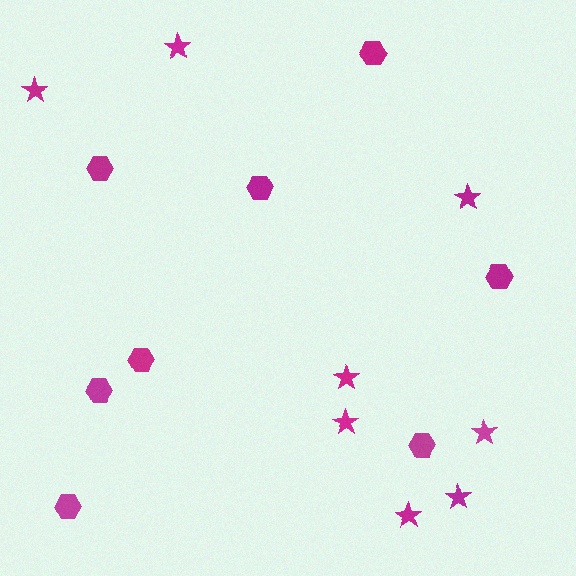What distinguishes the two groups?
There are 2 groups: one group of stars (8) and one group of hexagons (8).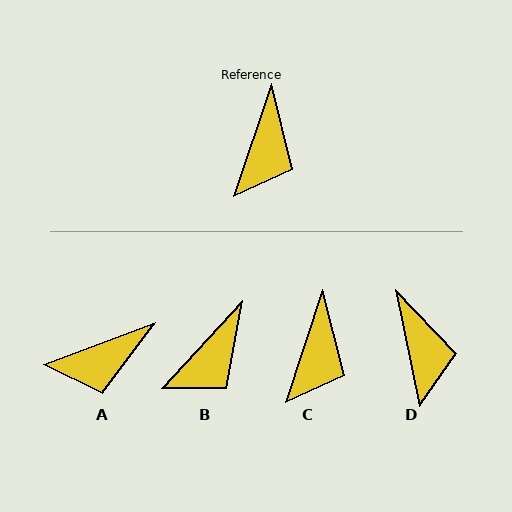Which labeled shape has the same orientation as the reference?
C.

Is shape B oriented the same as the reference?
No, it is off by about 24 degrees.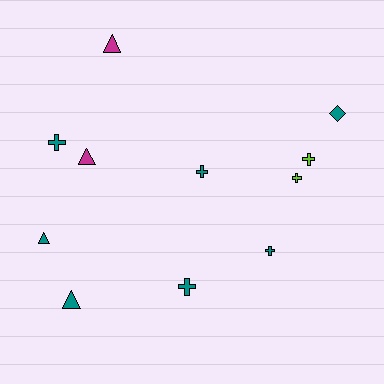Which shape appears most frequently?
Cross, with 6 objects.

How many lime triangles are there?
There are no lime triangles.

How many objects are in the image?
There are 11 objects.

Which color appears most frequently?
Teal, with 7 objects.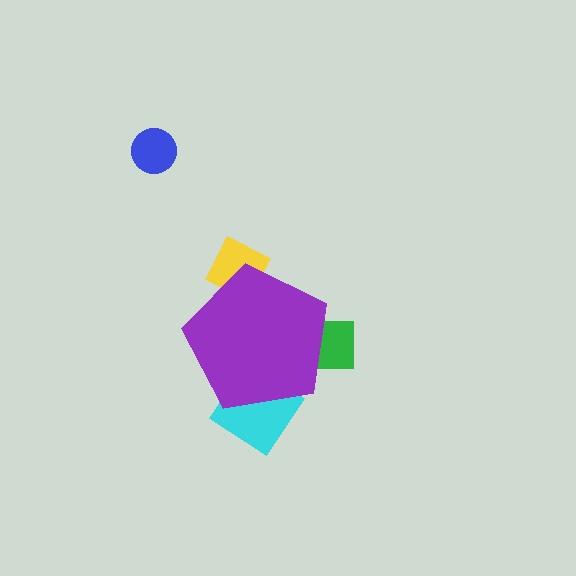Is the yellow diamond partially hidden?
Yes, the yellow diamond is partially hidden behind the purple pentagon.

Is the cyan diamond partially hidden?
Yes, the cyan diamond is partially hidden behind the purple pentagon.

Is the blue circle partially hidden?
No, the blue circle is fully visible.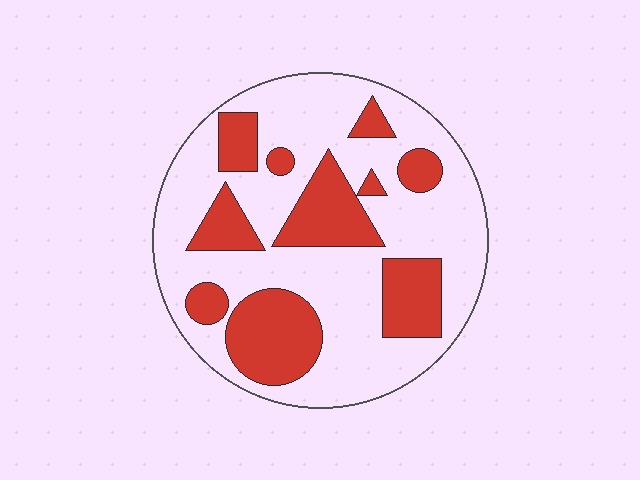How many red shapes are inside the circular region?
10.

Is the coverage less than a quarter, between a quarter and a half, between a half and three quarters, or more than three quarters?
Between a quarter and a half.